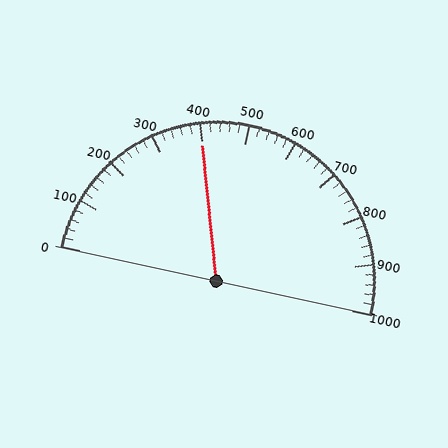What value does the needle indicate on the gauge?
The needle indicates approximately 400.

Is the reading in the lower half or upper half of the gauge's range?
The reading is in the lower half of the range (0 to 1000).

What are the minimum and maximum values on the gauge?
The gauge ranges from 0 to 1000.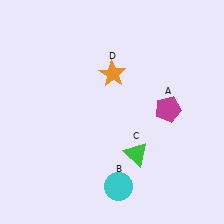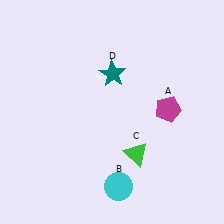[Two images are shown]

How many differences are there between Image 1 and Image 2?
There is 1 difference between the two images.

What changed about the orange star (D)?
In Image 1, D is orange. In Image 2, it changed to teal.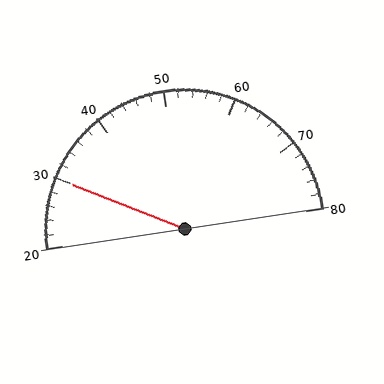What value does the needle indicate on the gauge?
The needle indicates approximately 30.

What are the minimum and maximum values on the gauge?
The gauge ranges from 20 to 80.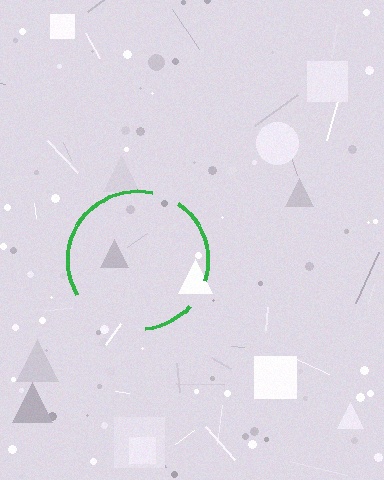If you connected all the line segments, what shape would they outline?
They would outline a circle.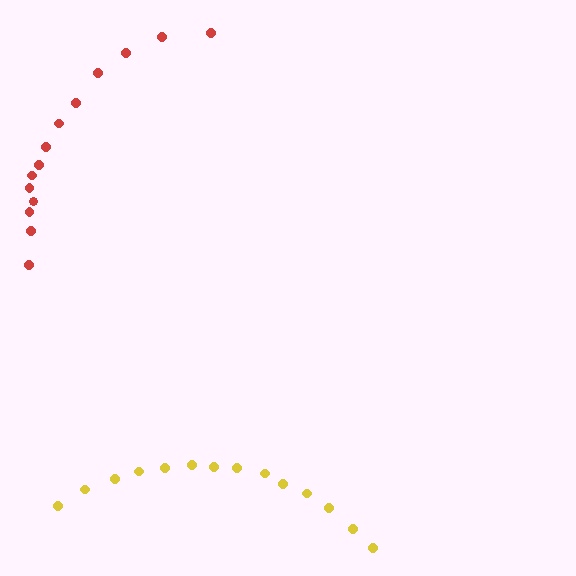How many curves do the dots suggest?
There are 2 distinct paths.